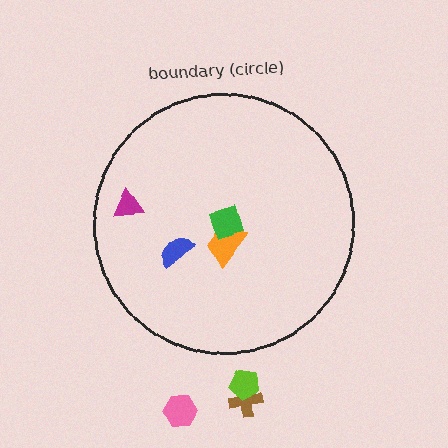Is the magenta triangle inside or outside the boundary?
Inside.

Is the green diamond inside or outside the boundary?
Inside.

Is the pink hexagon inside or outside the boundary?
Outside.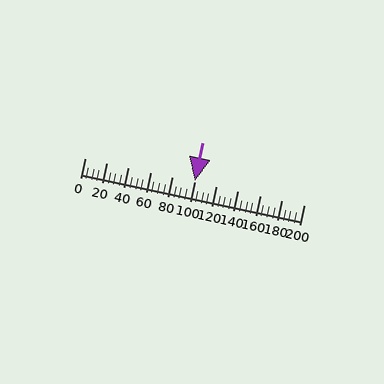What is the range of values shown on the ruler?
The ruler shows values from 0 to 200.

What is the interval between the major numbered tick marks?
The major tick marks are spaced 20 units apart.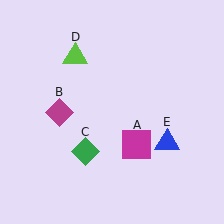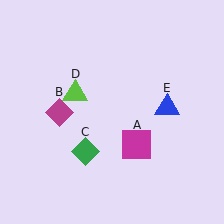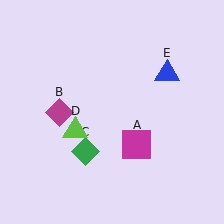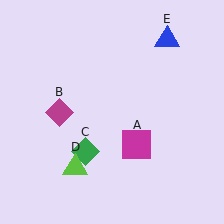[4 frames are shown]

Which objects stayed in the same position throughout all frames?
Magenta square (object A) and magenta diamond (object B) and green diamond (object C) remained stationary.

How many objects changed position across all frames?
2 objects changed position: lime triangle (object D), blue triangle (object E).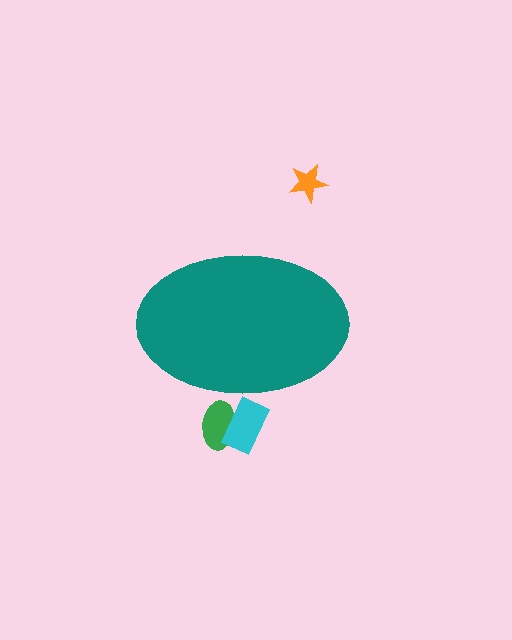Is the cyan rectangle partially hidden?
Yes, the cyan rectangle is partially hidden behind the teal ellipse.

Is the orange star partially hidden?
No, the orange star is fully visible.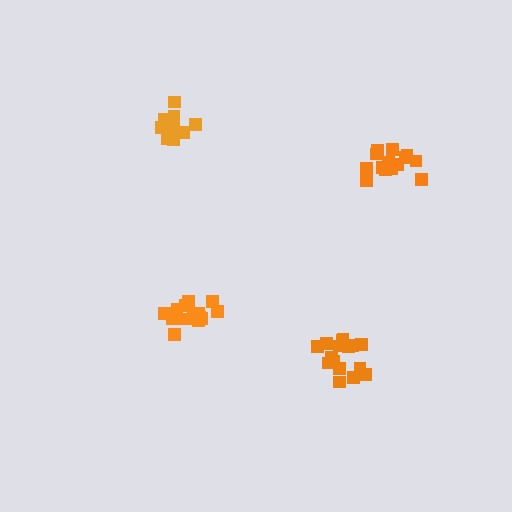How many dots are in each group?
Group 1: 15 dots, Group 2: 16 dots, Group 3: 14 dots, Group 4: 11 dots (56 total).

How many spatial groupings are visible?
There are 4 spatial groupings.